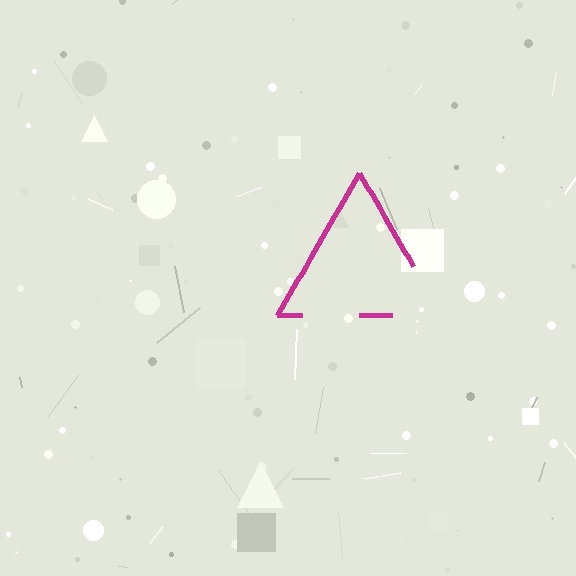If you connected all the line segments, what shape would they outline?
They would outline a triangle.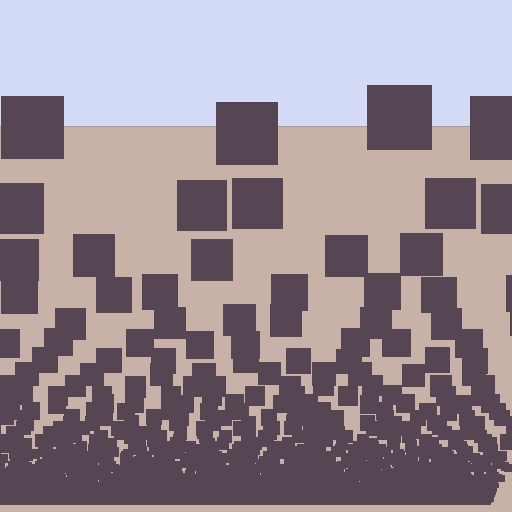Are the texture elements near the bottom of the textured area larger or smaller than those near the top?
Smaller. The gradient is inverted — elements near the bottom are smaller and denser.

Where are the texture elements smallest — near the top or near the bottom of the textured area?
Near the bottom.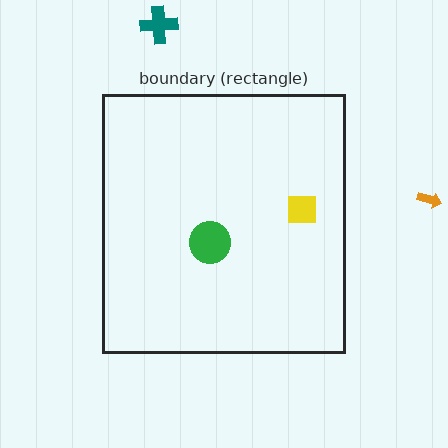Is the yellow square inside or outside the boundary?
Inside.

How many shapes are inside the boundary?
2 inside, 2 outside.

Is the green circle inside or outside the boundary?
Inside.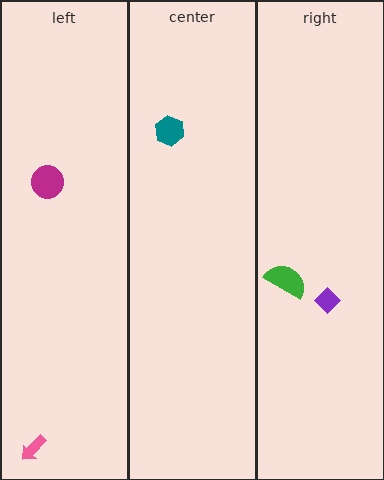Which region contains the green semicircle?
The right region.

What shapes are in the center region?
The teal hexagon.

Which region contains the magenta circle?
The left region.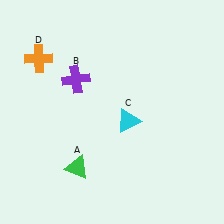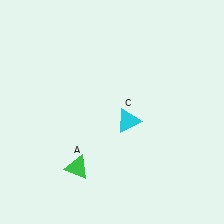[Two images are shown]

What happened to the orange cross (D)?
The orange cross (D) was removed in Image 2. It was in the top-left area of Image 1.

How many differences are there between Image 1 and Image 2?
There are 2 differences between the two images.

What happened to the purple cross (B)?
The purple cross (B) was removed in Image 2. It was in the top-left area of Image 1.